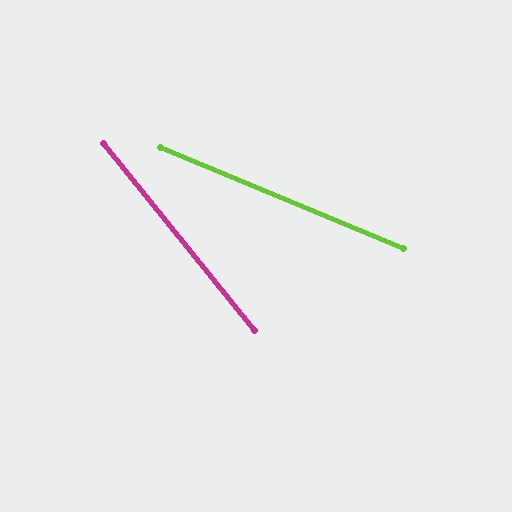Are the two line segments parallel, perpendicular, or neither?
Neither parallel nor perpendicular — they differ by about 28°.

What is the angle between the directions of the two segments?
Approximately 28 degrees.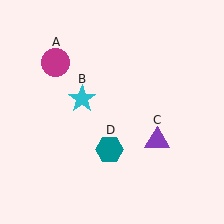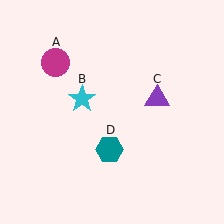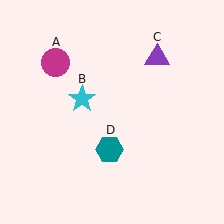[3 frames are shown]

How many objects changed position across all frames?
1 object changed position: purple triangle (object C).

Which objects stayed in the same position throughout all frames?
Magenta circle (object A) and cyan star (object B) and teal hexagon (object D) remained stationary.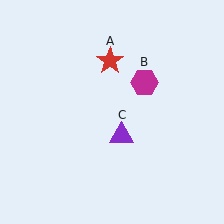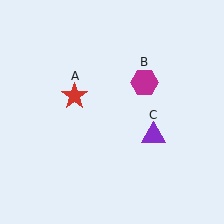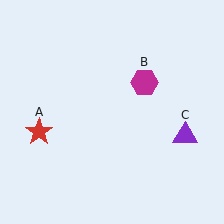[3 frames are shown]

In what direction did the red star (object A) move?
The red star (object A) moved down and to the left.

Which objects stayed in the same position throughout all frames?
Magenta hexagon (object B) remained stationary.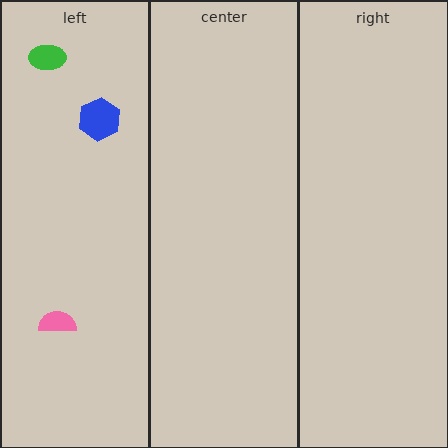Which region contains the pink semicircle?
The left region.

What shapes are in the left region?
The blue hexagon, the green ellipse, the pink semicircle.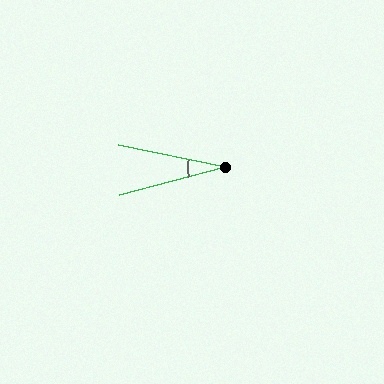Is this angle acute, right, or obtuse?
It is acute.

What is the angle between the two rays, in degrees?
Approximately 27 degrees.